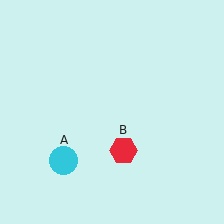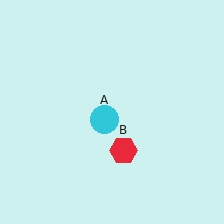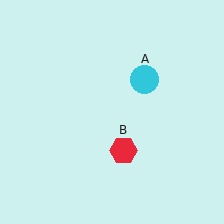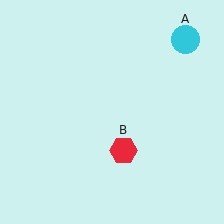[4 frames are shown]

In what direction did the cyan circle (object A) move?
The cyan circle (object A) moved up and to the right.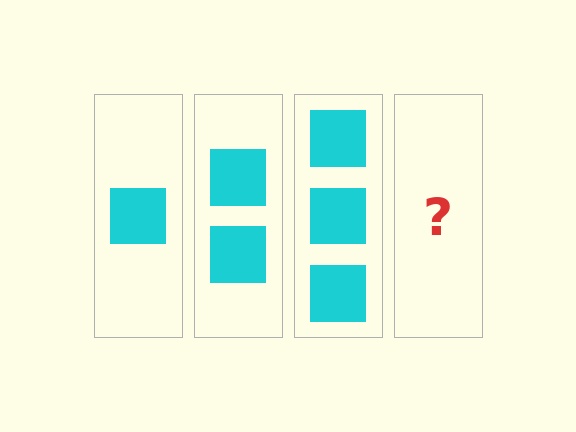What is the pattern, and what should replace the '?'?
The pattern is that each step adds one more square. The '?' should be 4 squares.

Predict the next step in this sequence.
The next step is 4 squares.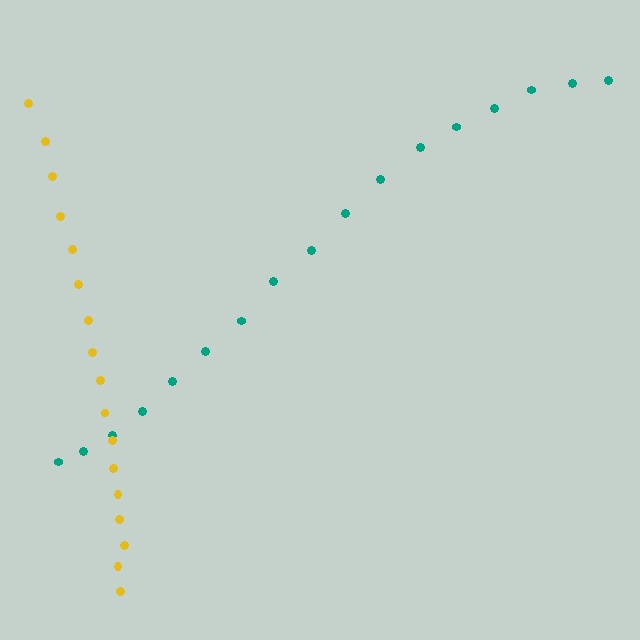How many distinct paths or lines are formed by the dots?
There are 2 distinct paths.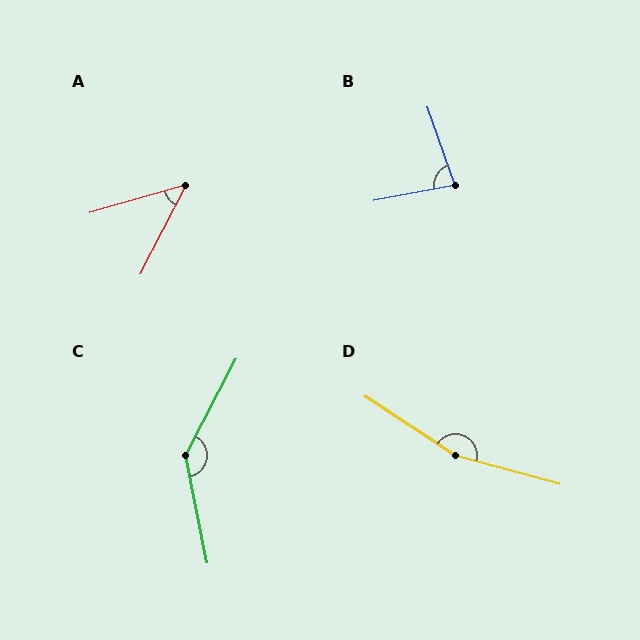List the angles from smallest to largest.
A (47°), B (82°), C (141°), D (162°).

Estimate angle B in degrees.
Approximately 82 degrees.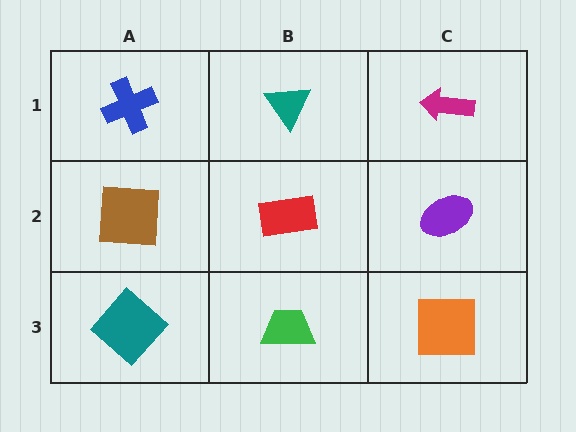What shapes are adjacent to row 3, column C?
A purple ellipse (row 2, column C), a green trapezoid (row 3, column B).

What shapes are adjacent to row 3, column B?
A red rectangle (row 2, column B), a teal diamond (row 3, column A), an orange square (row 3, column C).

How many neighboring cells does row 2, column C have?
3.